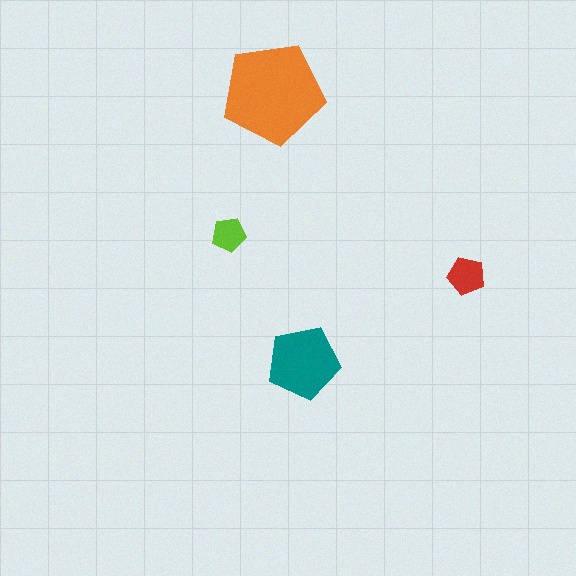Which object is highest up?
The orange pentagon is topmost.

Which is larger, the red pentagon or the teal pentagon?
The teal one.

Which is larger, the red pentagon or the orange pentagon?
The orange one.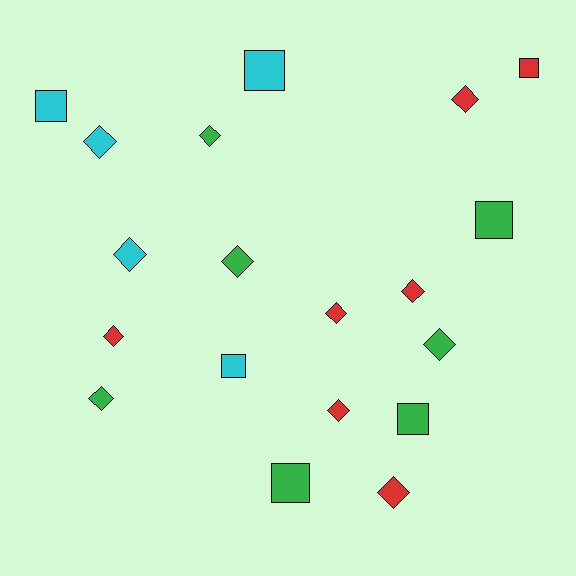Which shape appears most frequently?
Diamond, with 12 objects.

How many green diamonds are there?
There are 4 green diamonds.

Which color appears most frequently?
Red, with 7 objects.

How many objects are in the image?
There are 19 objects.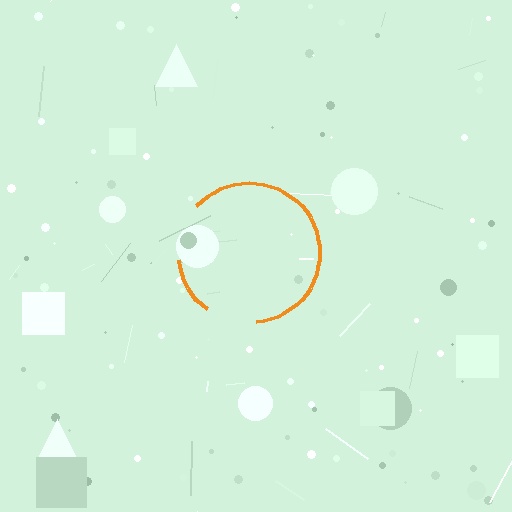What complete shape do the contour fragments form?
The contour fragments form a circle.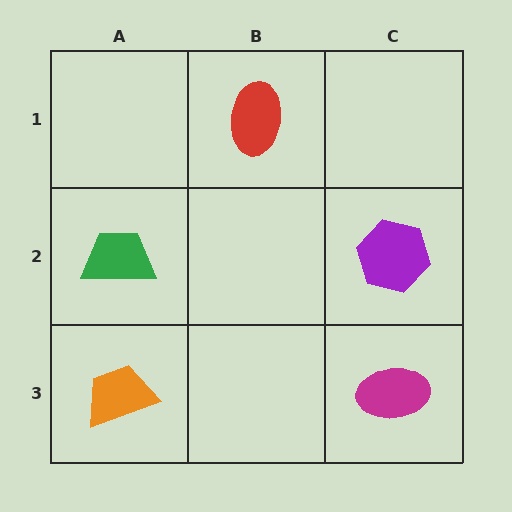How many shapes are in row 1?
1 shape.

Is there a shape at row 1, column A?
No, that cell is empty.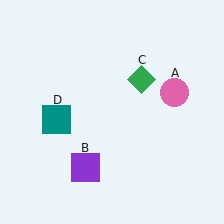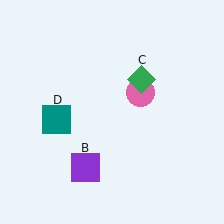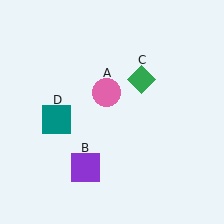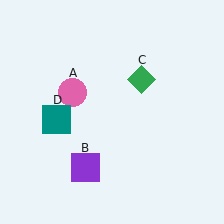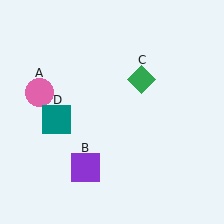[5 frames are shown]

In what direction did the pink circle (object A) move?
The pink circle (object A) moved left.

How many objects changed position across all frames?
1 object changed position: pink circle (object A).